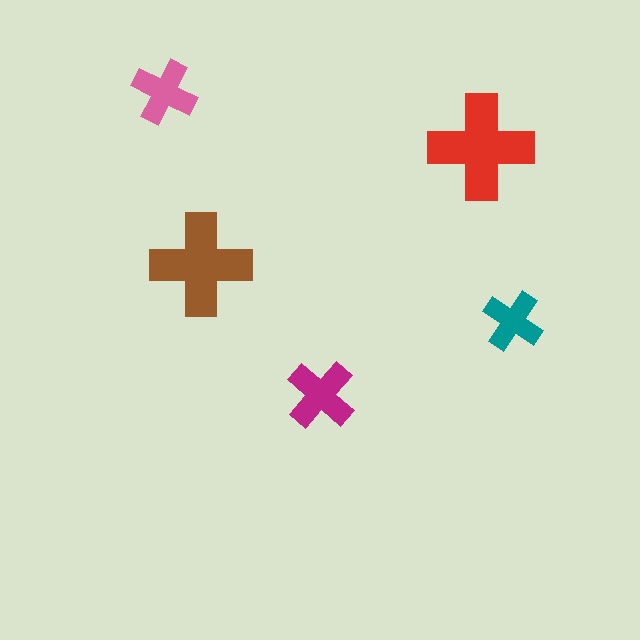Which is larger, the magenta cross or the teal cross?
The magenta one.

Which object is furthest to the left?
The pink cross is leftmost.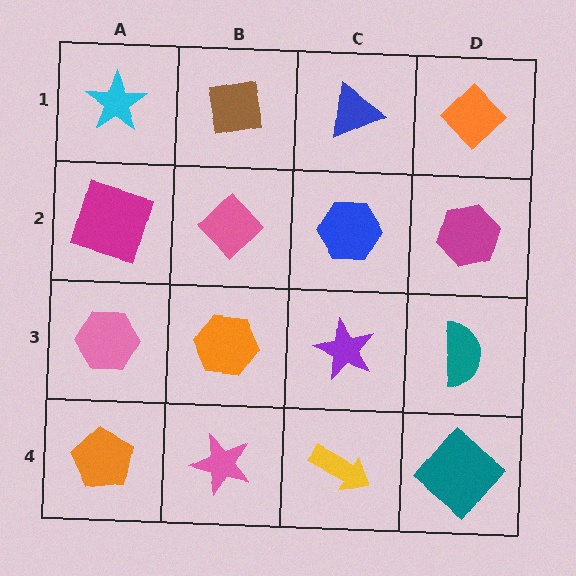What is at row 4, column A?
An orange pentagon.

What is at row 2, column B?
A pink diamond.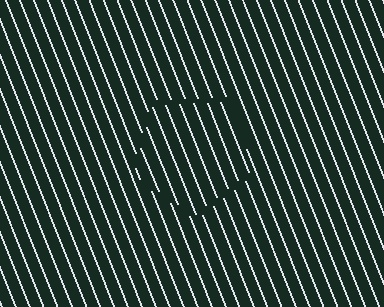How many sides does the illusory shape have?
5 sides — the line-ends trace a pentagon.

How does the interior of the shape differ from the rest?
The interior of the shape contains the same grating, shifted by half a period — the contour is defined by the phase discontinuity where line-ends from the inner and outer gratings abut.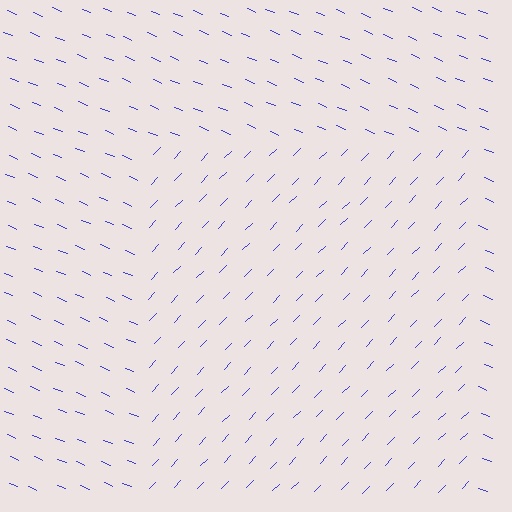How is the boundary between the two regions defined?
The boundary is defined purely by a change in line orientation (approximately 68 degrees difference). All lines are the same color and thickness.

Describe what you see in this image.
The image is filled with small blue line segments. A rectangle region in the image has lines oriented differently from the surrounding lines, creating a visible texture boundary.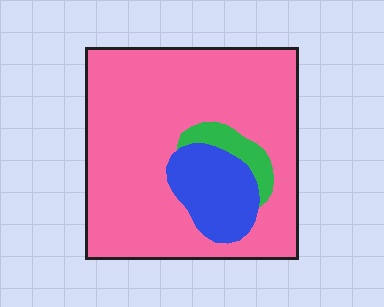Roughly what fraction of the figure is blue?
Blue takes up about one sixth (1/6) of the figure.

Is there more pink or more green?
Pink.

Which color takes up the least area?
Green, at roughly 5%.